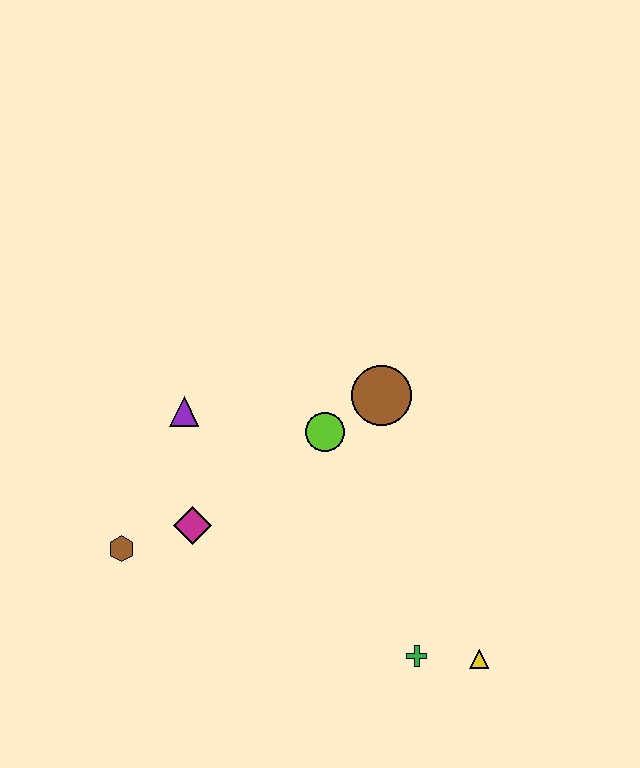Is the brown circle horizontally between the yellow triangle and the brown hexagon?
Yes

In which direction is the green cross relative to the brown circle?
The green cross is below the brown circle.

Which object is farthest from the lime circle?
The yellow triangle is farthest from the lime circle.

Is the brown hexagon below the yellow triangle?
No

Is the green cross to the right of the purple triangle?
Yes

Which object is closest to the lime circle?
The brown circle is closest to the lime circle.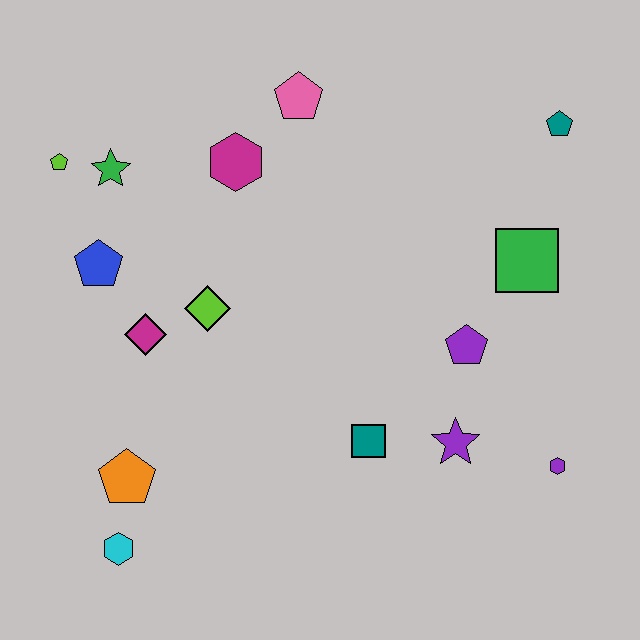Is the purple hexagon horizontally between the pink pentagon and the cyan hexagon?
No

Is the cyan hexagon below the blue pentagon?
Yes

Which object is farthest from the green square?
The cyan hexagon is farthest from the green square.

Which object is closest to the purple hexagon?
The purple star is closest to the purple hexagon.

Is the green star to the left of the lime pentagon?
No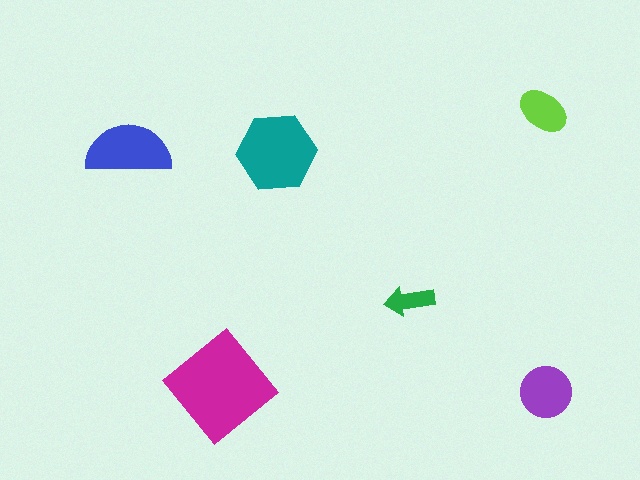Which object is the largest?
The magenta diamond.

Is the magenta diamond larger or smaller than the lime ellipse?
Larger.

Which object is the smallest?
The green arrow.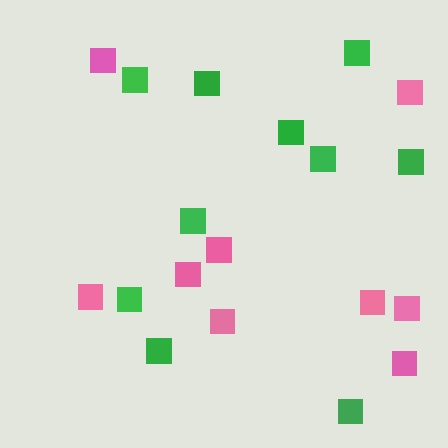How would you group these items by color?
There are 2 groups: one group of pink squares (9) and one group of green squares (10).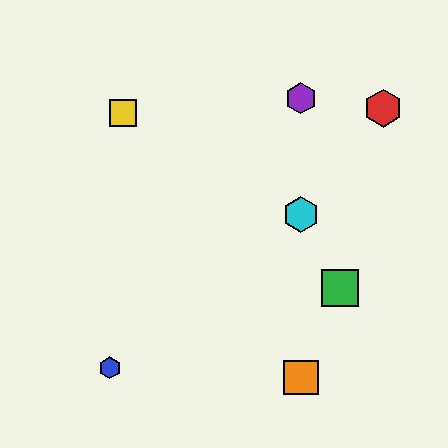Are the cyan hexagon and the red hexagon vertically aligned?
No, the cyan hexagon is at x≈301 and the red hexagon is at x≈383.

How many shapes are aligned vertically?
3 shapes (the purple hexagon, the orange square, the cyan hexagon) are aligned vertically.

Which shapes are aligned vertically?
The purple hexagon, the orange square, the cyan hexagon are aligned vertically.